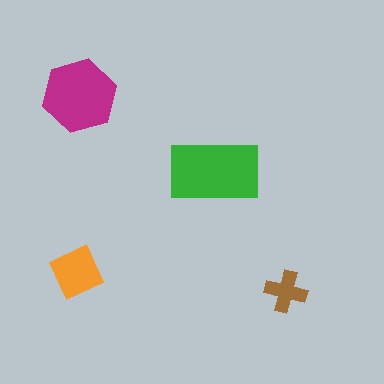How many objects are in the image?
There are 4 objects in the image.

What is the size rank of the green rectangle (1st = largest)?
1st.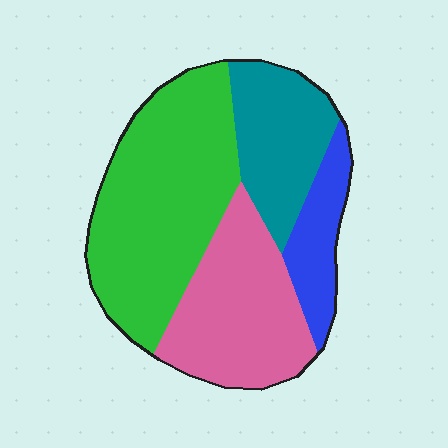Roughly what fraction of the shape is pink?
Pink covers 28% of the shape.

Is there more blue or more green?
Green.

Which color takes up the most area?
Green, at roughly 40%.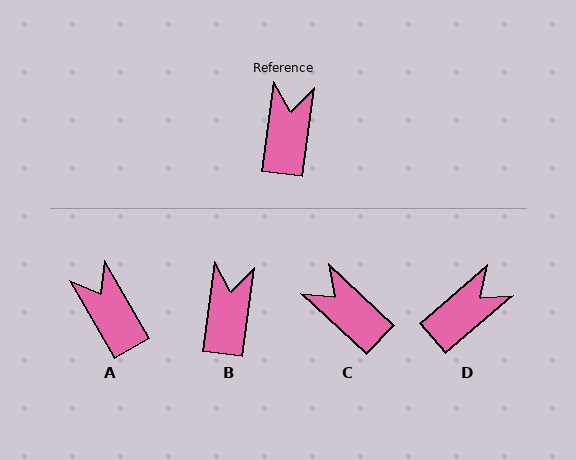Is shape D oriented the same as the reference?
No, it is off by about 42 degrees.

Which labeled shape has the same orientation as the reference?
B.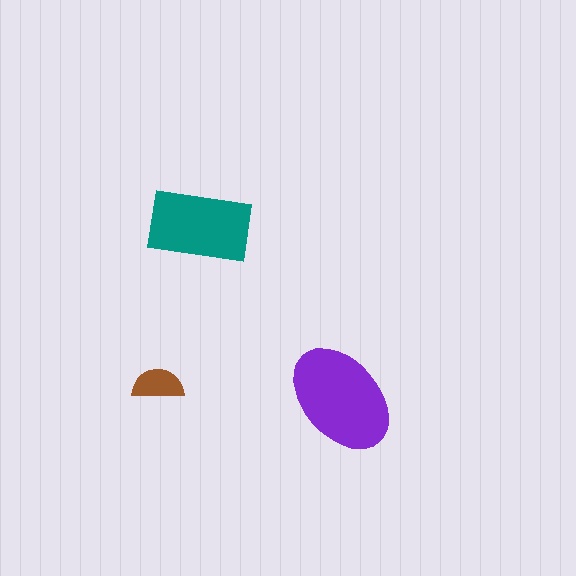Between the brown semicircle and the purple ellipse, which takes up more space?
The purple ellipse.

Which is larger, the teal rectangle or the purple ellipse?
The purple ellipse.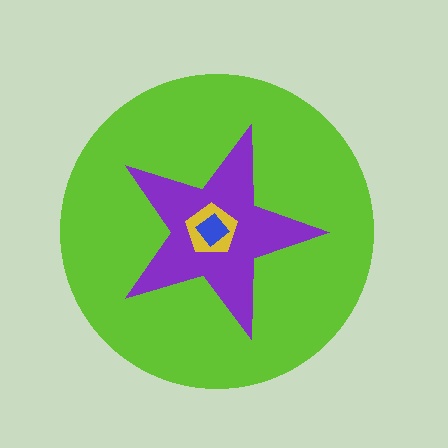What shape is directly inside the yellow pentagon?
The blue diamond.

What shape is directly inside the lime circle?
The purple star.